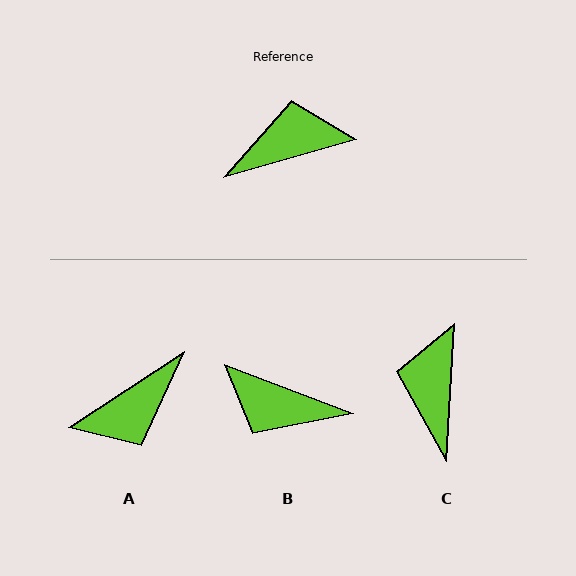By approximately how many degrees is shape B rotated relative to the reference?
Approximately 143 degrees counter-clockwise.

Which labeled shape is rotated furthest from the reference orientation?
A, about 163 degrees away.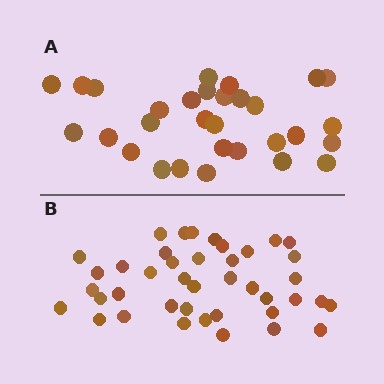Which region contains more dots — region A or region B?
Region B (the bottom region) has more dots.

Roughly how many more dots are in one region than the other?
Region B has roughly 12 or so more dots than region A.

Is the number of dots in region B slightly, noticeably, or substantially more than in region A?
Region B has noticeably more, but not dramatically so. The ratio is roughly 1.4 to 1.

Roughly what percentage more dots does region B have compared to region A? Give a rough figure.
About 35% more.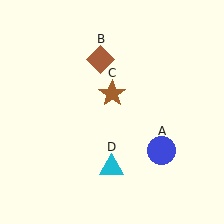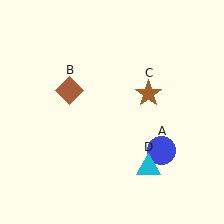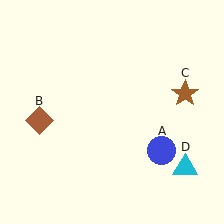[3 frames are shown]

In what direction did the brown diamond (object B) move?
The brown diamond (object B) moved down and to the left.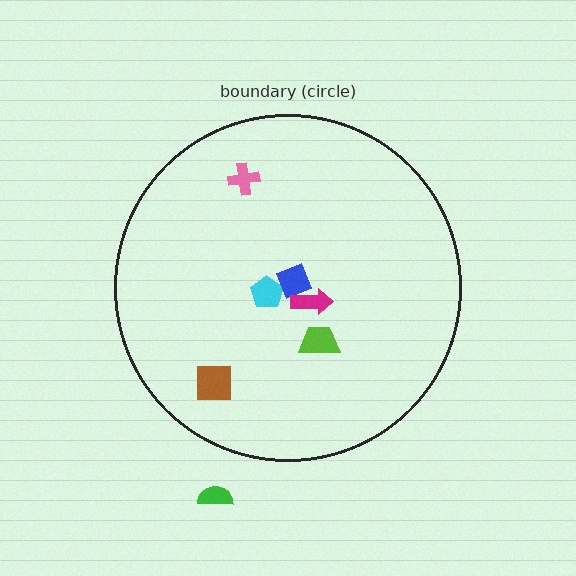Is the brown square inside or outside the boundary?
Inside.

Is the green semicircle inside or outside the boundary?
Outside.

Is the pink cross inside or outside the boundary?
Inside.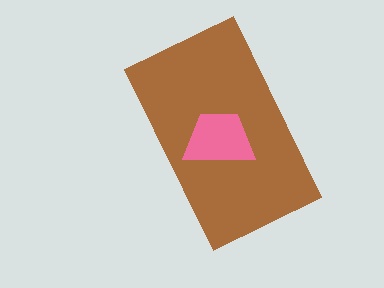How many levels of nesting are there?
2.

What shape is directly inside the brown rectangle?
The pink trapezoid.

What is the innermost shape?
The pink trapezoid.